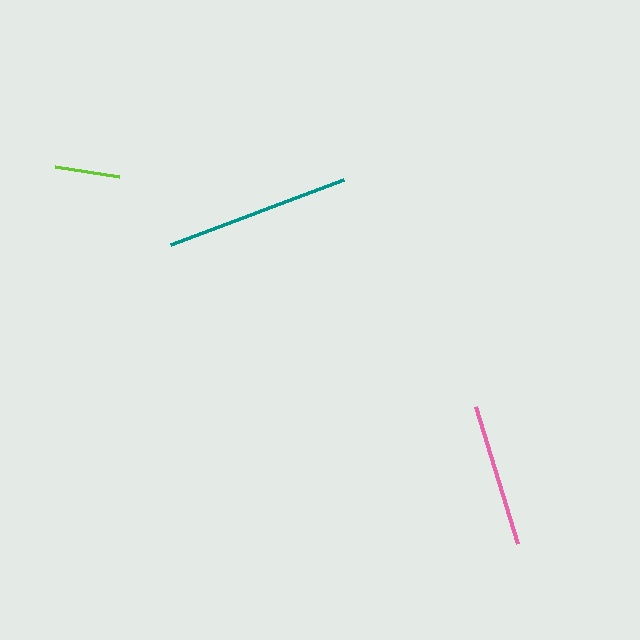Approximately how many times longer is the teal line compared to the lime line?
The teal line is approximately 2.8 times the length of the lime line.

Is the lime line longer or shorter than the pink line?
The pink line is longer than the lime line.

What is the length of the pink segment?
The pink segment is approximately 144 pixels long.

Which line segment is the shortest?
The lime line is the shortest at approximately 65 pixels.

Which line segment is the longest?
The teal line is the longest at approximately 184 pixels.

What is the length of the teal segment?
The teal segment is approximately 184 pixels long.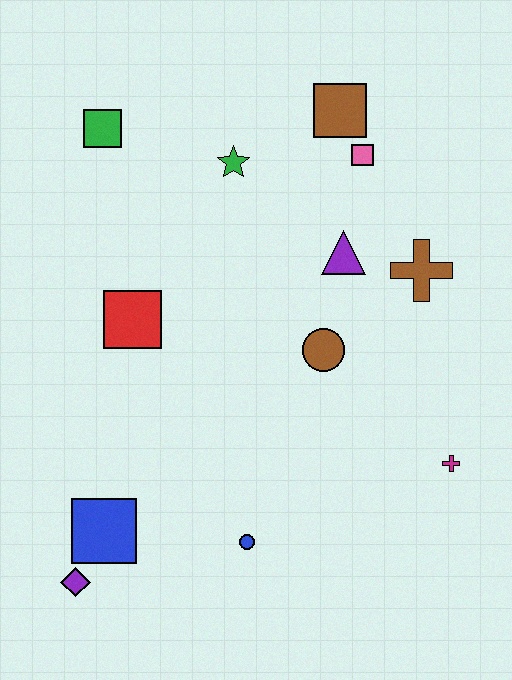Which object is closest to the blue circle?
The blue square is closest to the blue circle.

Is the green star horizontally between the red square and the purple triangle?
Yes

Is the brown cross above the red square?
Yes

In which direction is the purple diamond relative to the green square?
The purple diamond is below the green square.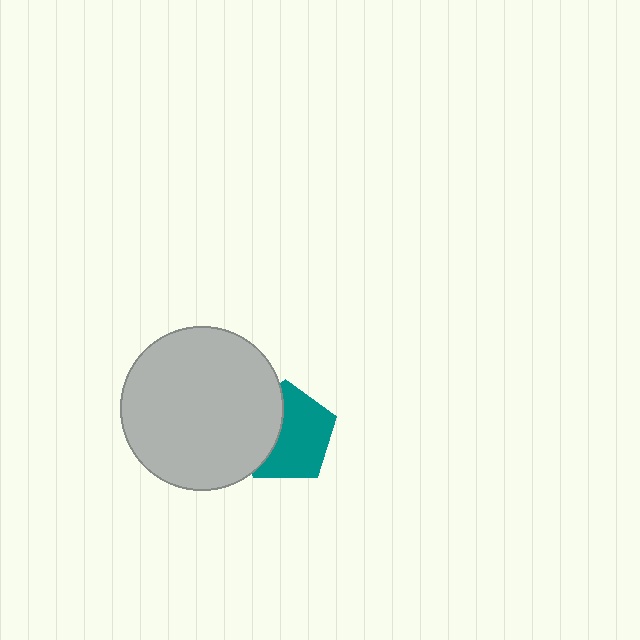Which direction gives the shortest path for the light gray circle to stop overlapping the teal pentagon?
Moving left gives the shortest separation.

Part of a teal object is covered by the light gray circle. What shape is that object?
It is a pentagon.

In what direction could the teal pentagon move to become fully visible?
The teal pentagon could move right. That would shift it out from behind the light gray circle entirely.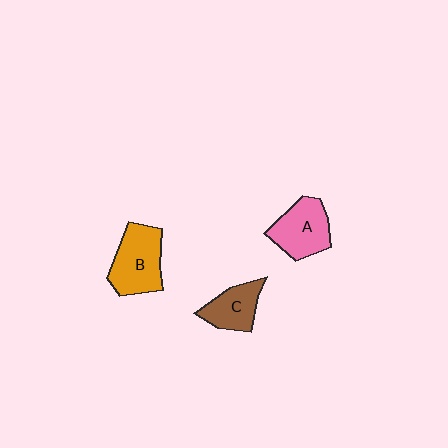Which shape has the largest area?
Shape B (orange).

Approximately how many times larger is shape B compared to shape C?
Approximately 1.5 times.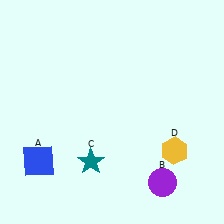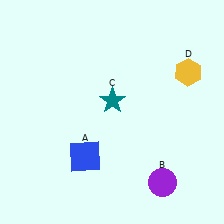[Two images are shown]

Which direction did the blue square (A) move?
The blue square (A) moved right.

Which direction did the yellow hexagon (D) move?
The yellow hexagon (D) moved up.